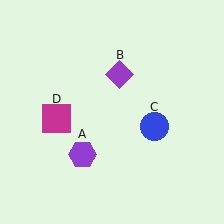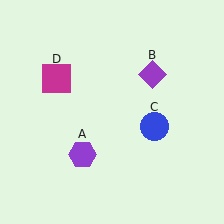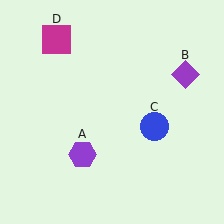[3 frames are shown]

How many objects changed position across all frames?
2 objects changed position: purple diamond (object B), magenta square (object D).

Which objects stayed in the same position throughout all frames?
Purple hexagon (object A) and blue circle (object C) remained stationary.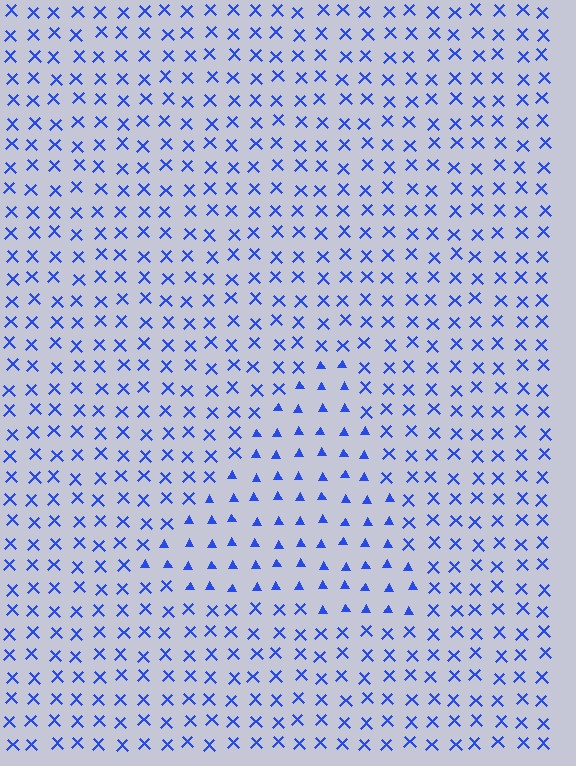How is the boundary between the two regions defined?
The boundary is defined by a change in element shape: triangles inside vs. X marks outside. All elements share the same color and spacing.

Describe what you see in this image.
The image is filled with small blue elements arranged in a uniform grid. A triangle-shaped region contains triangles, while the surrounding area contains X marks. The boundary is defined purely by the change in element shape.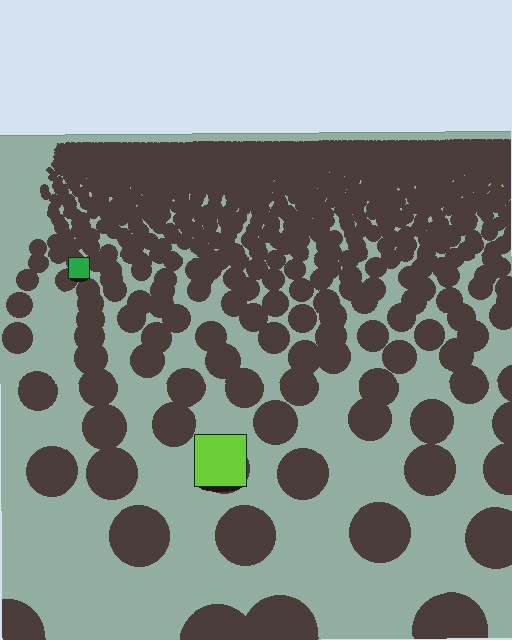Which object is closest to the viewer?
The lime square is closest. The texture marks near it are larger and more spread out.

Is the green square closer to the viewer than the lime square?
No. The lime square is closer — you can tell from the texture gradient: the ground texture is coarser near it.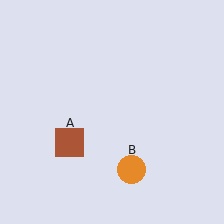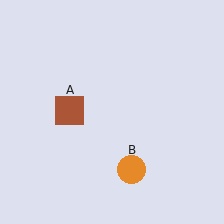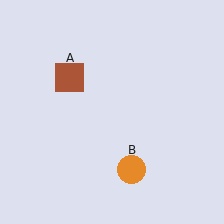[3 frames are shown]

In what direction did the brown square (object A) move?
The brown square (object A) moved up.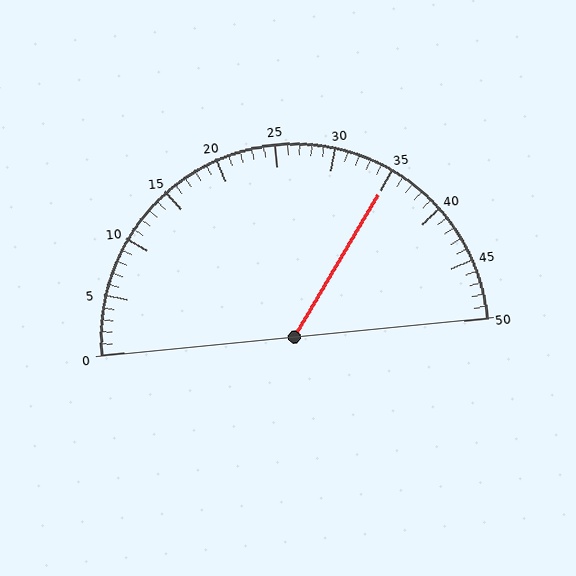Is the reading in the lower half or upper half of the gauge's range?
The reading is in the upper half of the range (0 to 50).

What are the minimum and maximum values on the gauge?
The gauge ranges from 0 to 50.